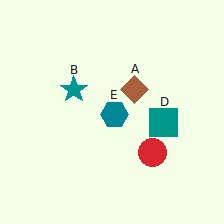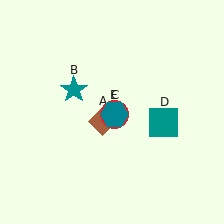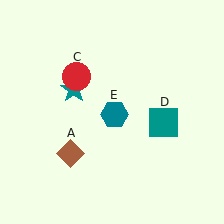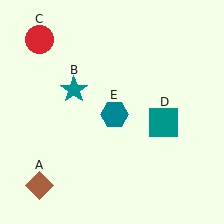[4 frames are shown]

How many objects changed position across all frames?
2 objects changed position: brown diamond (object A), red circle (object C).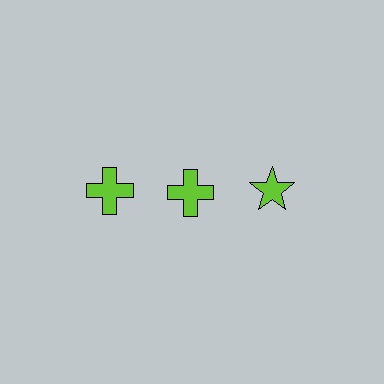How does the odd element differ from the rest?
It has a different shape: star instead of cross.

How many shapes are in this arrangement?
There are 3 shapes arranged in a grid pattern.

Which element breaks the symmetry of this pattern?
The lime star in the top row, center column breaks the symmetry. All other shapes are lime crosses.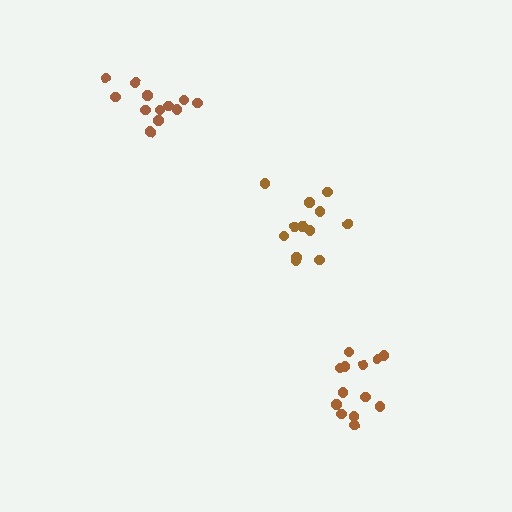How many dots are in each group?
Group 1: 13 dots, Group 2: 12 dots, Group 3: 12 dots (37 total).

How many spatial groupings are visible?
There are 3 spatial groupings.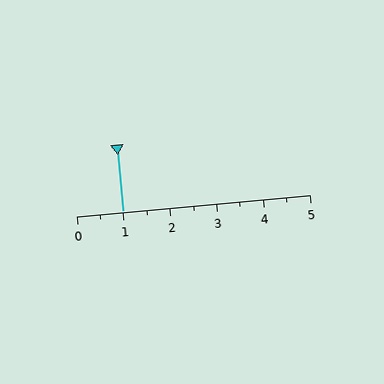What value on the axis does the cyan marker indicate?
The marker indicates approximately 1.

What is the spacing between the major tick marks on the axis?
The major ticks are spaced 1 apart.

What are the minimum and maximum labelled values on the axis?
The axis runs from 0 to 5.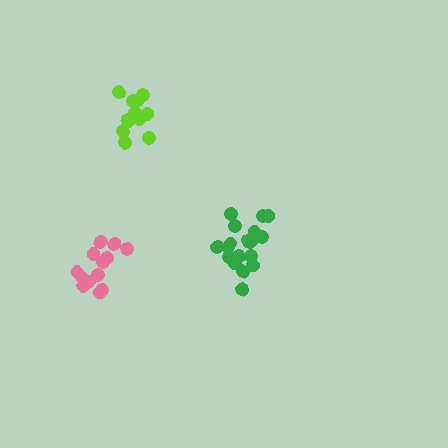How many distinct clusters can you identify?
There are 3 distinct clusters.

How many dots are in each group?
Group 1: 12 dots, Group 2: 18 dots, Group 3: 13 dots (43 total).